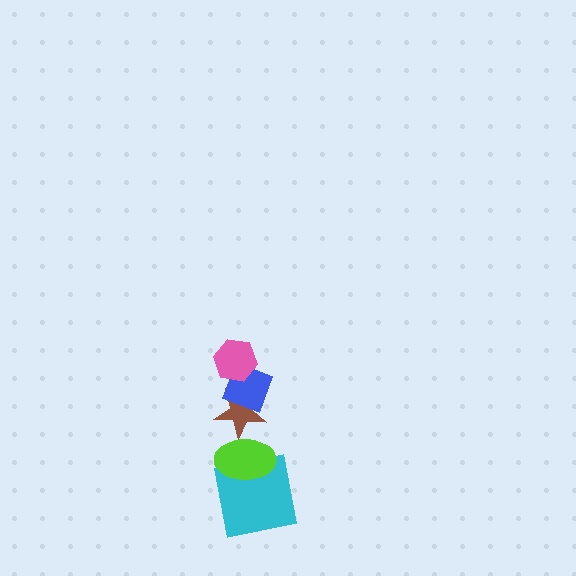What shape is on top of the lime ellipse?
The brown star is on top of the lime ellipse.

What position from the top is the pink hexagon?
The pink hexagon is 1st from the top.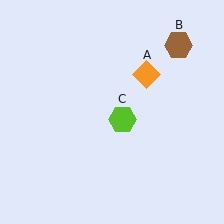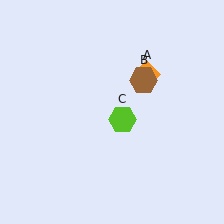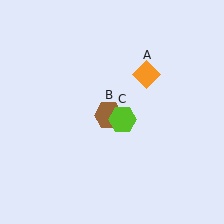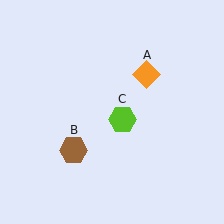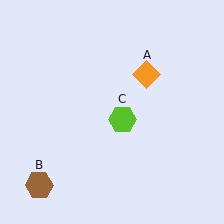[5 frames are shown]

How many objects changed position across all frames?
1 object changed position: brown hexagon (object B).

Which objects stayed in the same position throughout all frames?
Orange diamond (object A) and lime hexagon (object C) remained stationary.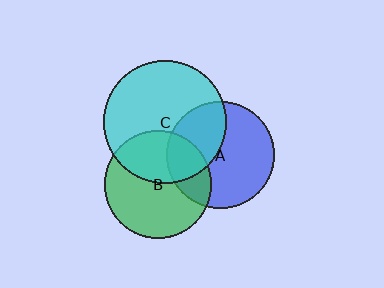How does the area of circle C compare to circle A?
Approximately 1.3 times.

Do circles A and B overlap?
Yes.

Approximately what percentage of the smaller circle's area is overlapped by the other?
Approximately 25%.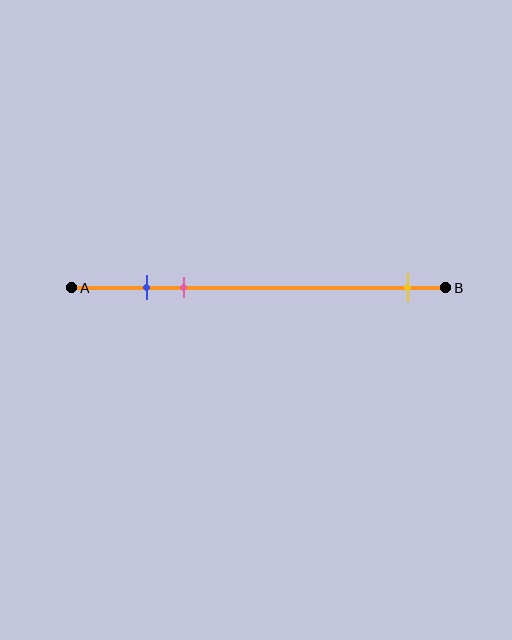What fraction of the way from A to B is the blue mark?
The blue mark is approximately 20% (0.2) of the way from A to B.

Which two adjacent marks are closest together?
The blue and pink marks are the closest adjacent pair.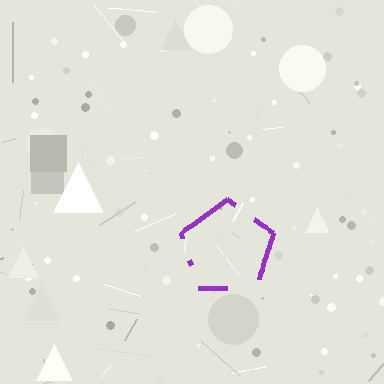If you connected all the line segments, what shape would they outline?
They would outline a pentagon.